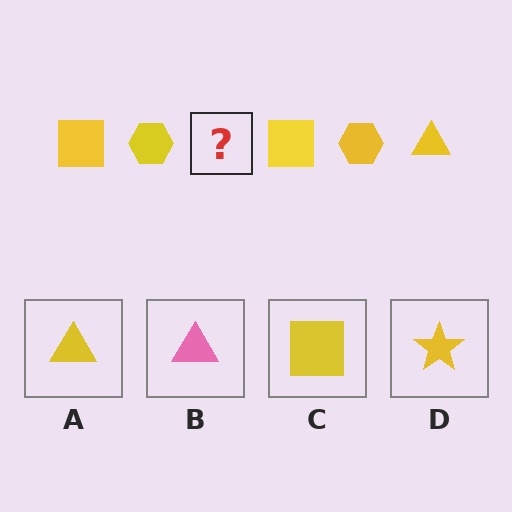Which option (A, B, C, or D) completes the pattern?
A.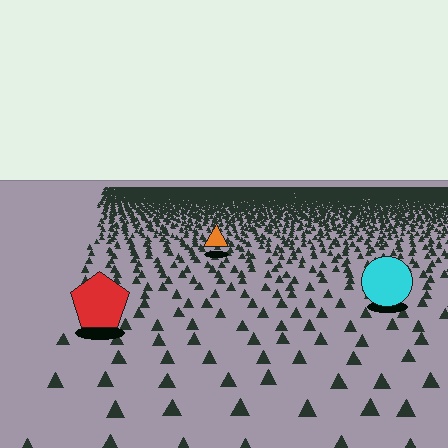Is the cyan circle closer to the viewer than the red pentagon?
No. The red pentagon is closer — you can tell from the texture gradient: the ground texture is coarser near it.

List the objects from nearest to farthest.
From nearest to farthest: the red pentagon, the cyan circle, the orange triangle.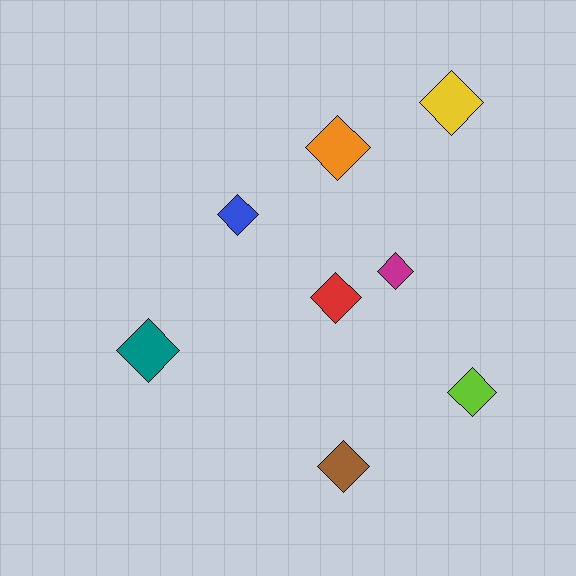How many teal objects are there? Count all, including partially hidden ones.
There is 1 teal object.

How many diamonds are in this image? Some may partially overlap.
There are 8 diamonds.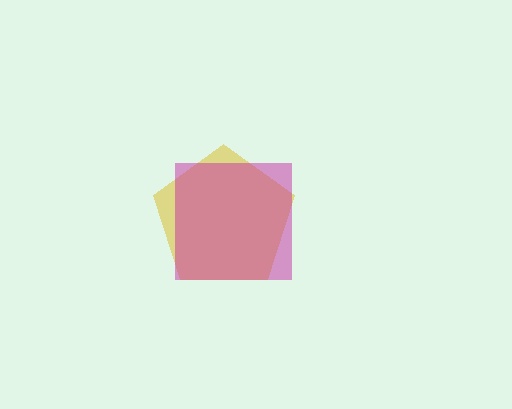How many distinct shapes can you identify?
There are 2 distinct shapes: a yellow pentagon, a magenta square.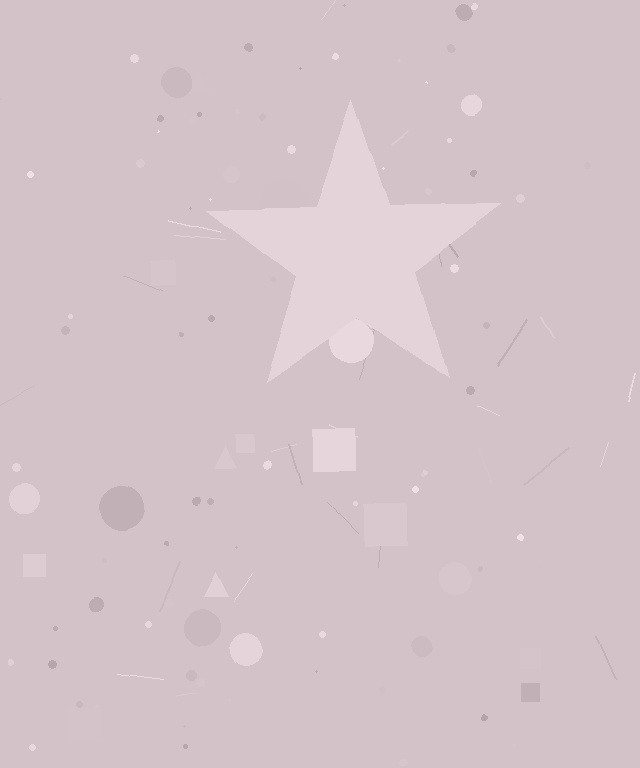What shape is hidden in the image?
A star is hidden in the image.